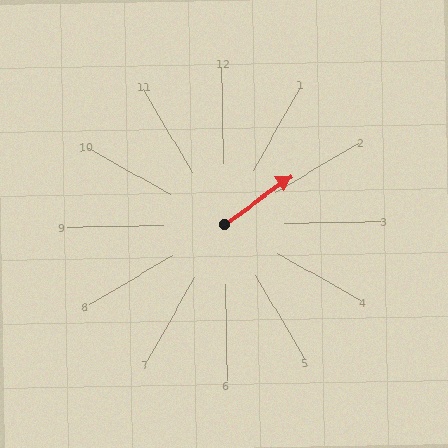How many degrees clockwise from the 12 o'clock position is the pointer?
Approximately 55 degrees.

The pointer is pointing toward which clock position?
Roughly 2 o'clock.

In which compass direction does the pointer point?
Northeast.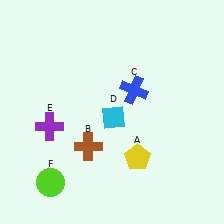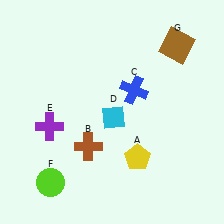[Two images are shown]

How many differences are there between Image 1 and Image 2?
There is 1 difference between the two images.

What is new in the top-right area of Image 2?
A brown square (G) was added in the top-right area of Image 2.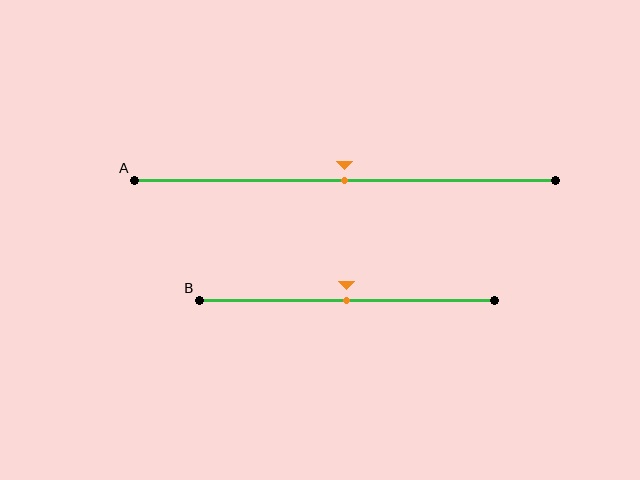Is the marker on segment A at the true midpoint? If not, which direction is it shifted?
Yes, the marker on segment A is at the true midpoint.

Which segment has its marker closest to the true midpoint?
Segment A has its marker closest to the true midpoint.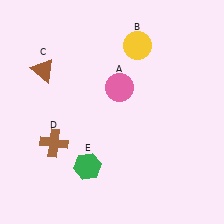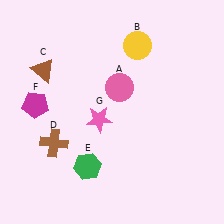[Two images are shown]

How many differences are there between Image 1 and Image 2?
There are 2 differences between the two images.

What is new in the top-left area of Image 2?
A magenta pentagon (F) was added in the top-left area of Image 2.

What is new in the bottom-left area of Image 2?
A pink star (G) was added in the bottom-left area of Image 2.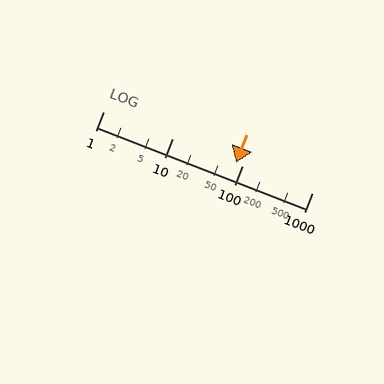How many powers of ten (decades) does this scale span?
The scale spans 3 decades, from 1 to 1000.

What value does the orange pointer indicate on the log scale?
The pointer indicates approximately 82.